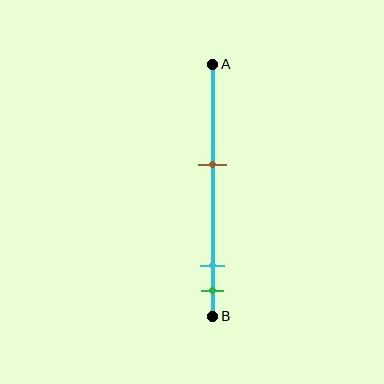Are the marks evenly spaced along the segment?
No, the marks are not evenly spaced.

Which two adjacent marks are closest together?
The cyan and green marks are the closest adjacent pair.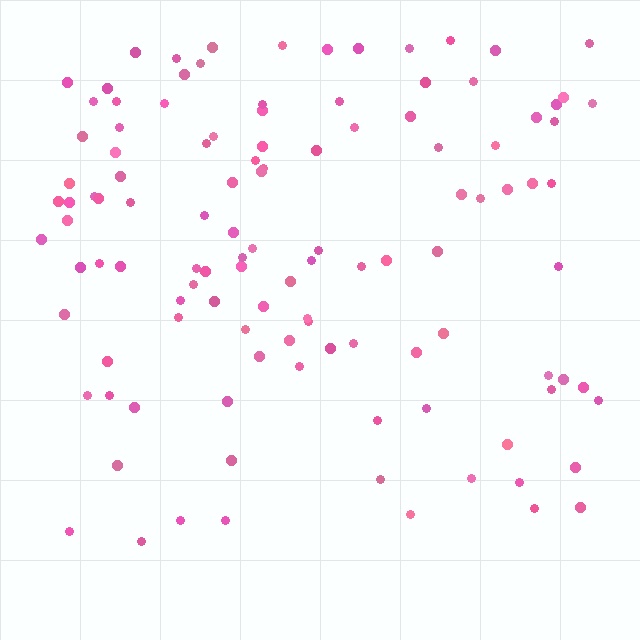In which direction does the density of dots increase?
From bottom to top, with the top side densest.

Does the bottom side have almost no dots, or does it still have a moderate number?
Still a moderate number, just noticeably fewer than the top.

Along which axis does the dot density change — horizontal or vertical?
Vertical.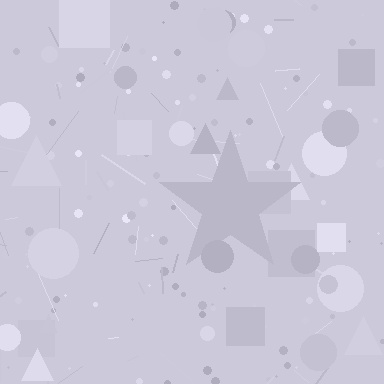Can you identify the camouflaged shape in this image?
The camouflaged shape is a star.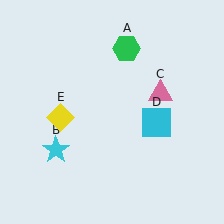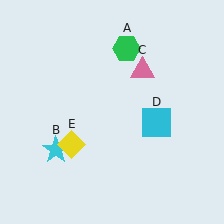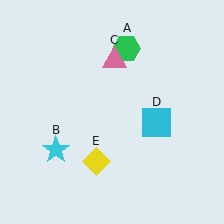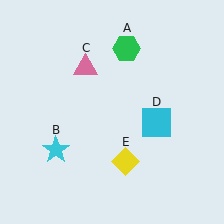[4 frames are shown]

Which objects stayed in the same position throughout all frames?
Green hexagon (object A) and cyan star (object B) and cyan square (object D) remained stationary.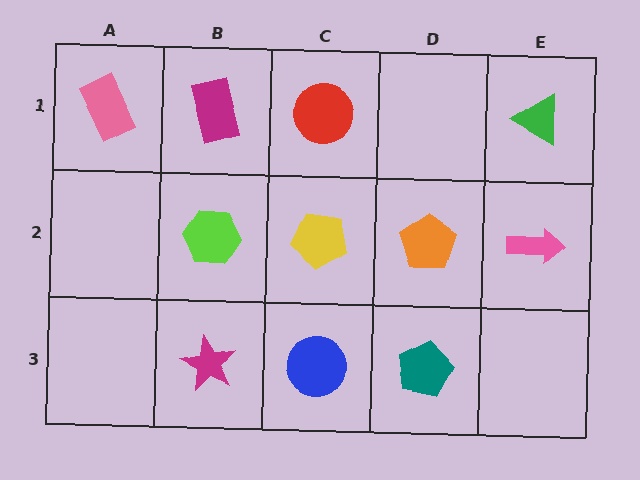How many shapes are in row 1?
4 shapes.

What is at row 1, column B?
A magenta rectangle.